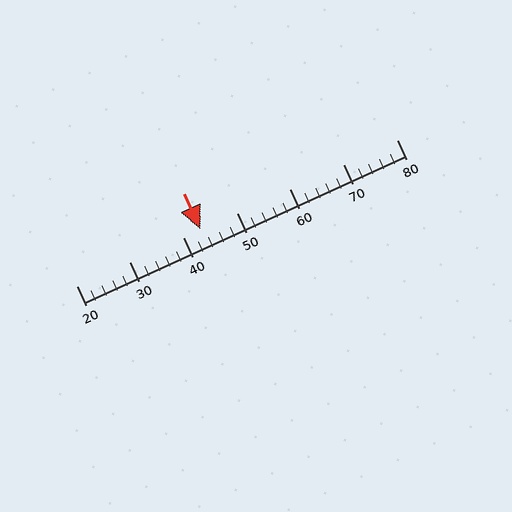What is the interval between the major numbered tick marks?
The major tick marks are spaced 10 units apart.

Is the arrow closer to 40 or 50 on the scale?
The arrow is closer to 40.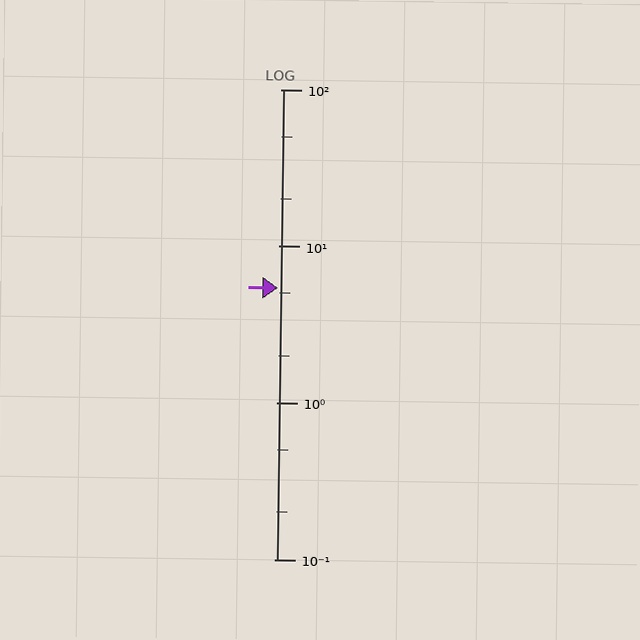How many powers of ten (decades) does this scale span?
The scale spans 3 decades, from 0.1 to 100.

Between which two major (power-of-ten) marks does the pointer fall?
The pointer is between 1 and 10.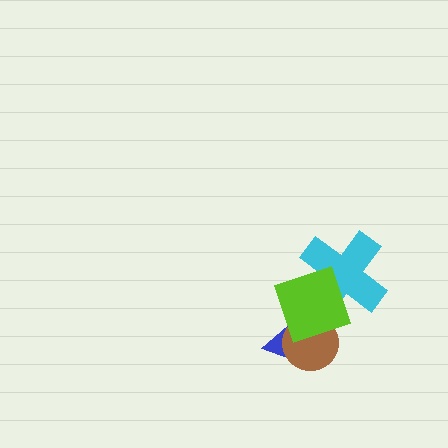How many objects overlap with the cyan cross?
1 object overlaps with the cyan cross.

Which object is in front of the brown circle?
The lime diamond is in front of the brown circle.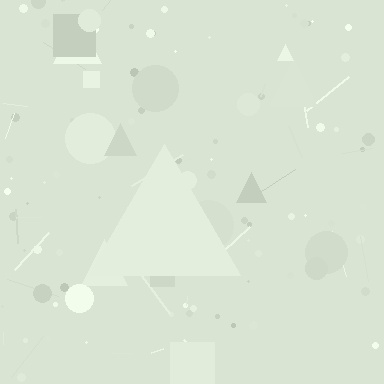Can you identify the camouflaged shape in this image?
The camouflaged shape is a triangle.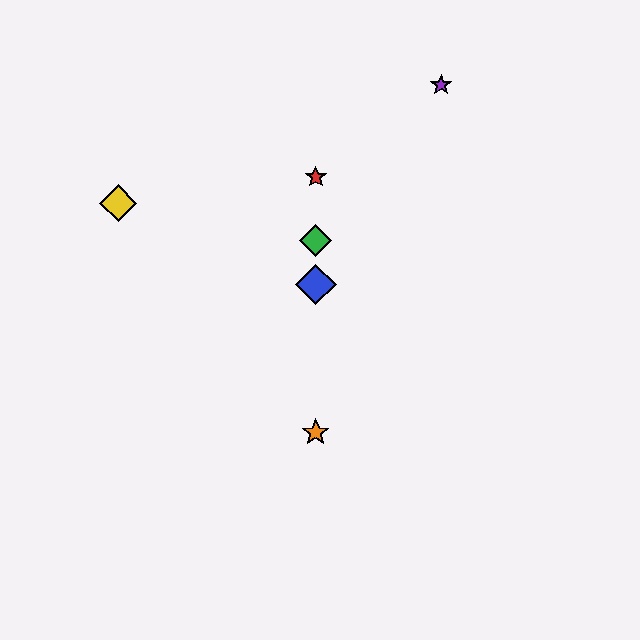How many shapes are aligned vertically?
4 shapes (the red star, the blue diamond, the green diamond, the orange star) are aligned vertically.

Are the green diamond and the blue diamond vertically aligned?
Yes, both are at x≈316.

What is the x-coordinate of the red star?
The red star is at x≈316.